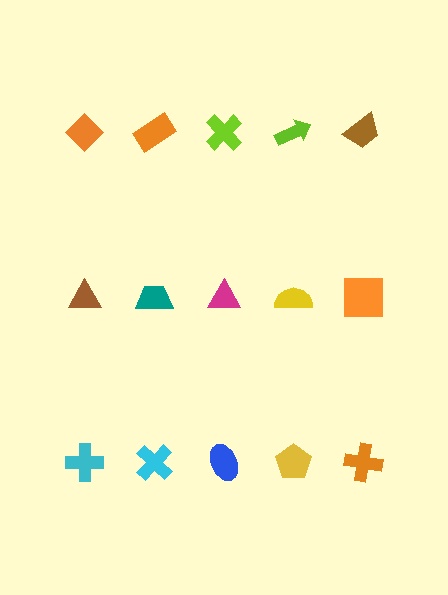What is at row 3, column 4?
A yellow pentagon.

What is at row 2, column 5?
An orange square.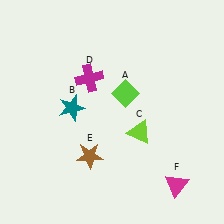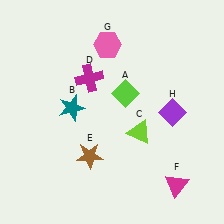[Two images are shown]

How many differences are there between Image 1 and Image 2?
There are 2 differences between the two images.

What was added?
A pink hexagon (G), a purple diamond (H) were added in Image 2.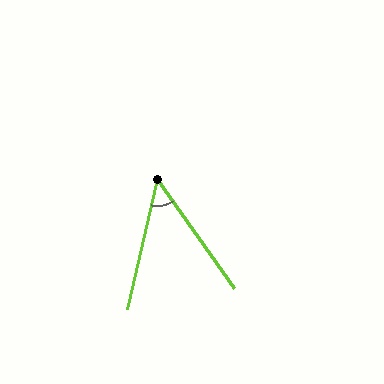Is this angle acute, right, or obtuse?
It is acute.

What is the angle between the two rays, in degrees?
Approximately 48 degrees.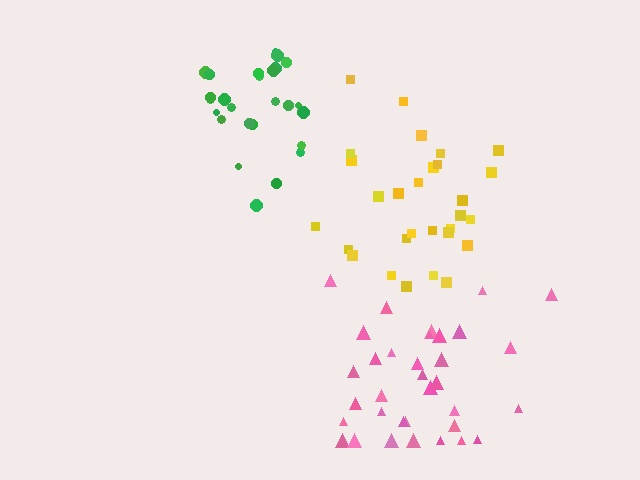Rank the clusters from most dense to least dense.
green, pink, yellow.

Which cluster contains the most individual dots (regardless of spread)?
Pink (34).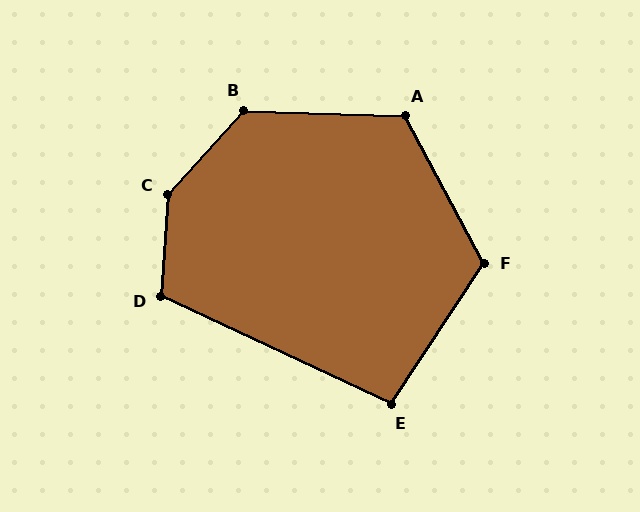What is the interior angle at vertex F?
Approximately 118 degrees (obtuse).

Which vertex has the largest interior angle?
C, at approximately 142 degrees.